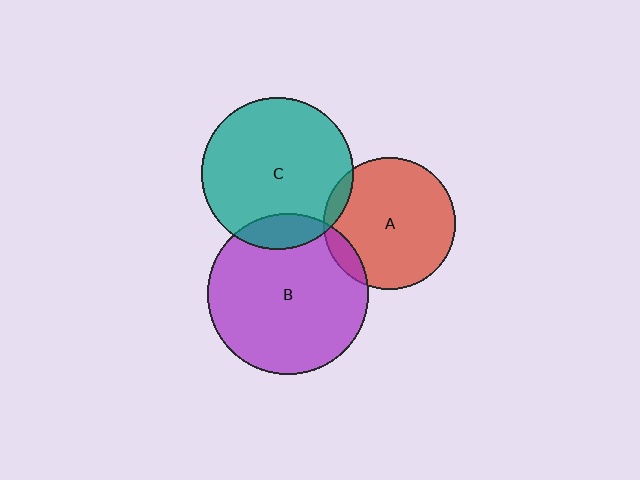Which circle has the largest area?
Circle B (purple).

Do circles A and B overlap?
Yes.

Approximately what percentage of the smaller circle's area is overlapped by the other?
Approximately 10%.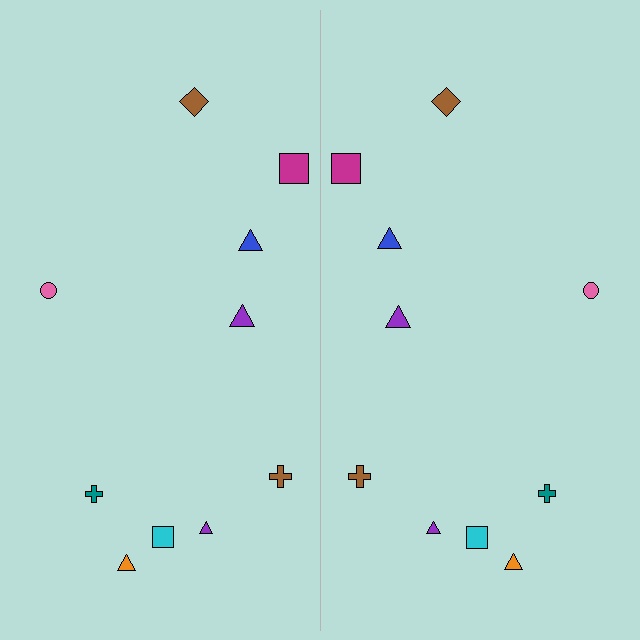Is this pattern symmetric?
Yes, this pattern has bilateral (reflection) symmetry.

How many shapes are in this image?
There are 20 shapes in this image.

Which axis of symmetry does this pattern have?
The pattern has a vertical axis of symmetry running through the center of the image.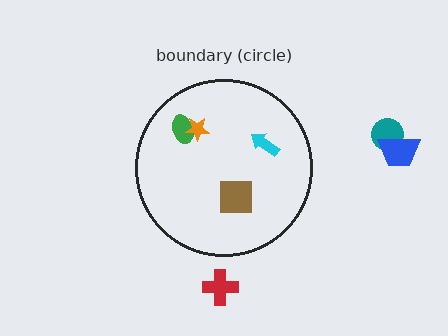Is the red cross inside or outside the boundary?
Outside.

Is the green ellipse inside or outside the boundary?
Inside.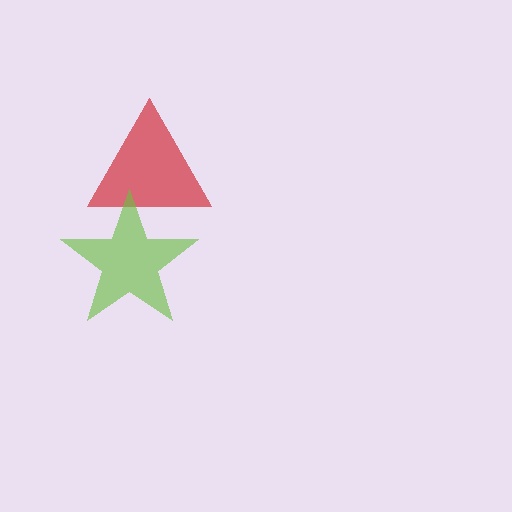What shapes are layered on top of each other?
The layered shapes are: a red triangle, a lime star.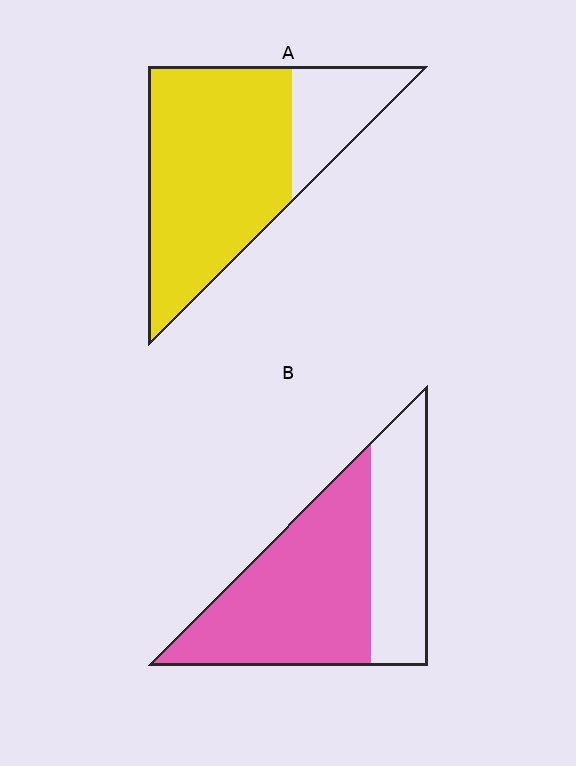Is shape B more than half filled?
Yes.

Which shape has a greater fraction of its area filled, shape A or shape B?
Shape A.